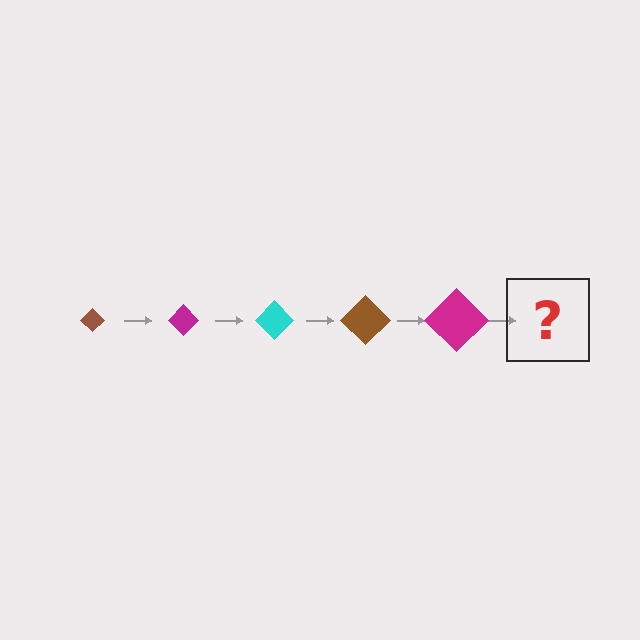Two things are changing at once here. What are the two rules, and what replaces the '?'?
The two rules are that the diamond grows larger each step and the color cycles through brown, magenta, and cyan. The '?' should be a cyan diamond, larger than the previous one.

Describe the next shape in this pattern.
It should be a cyan diamond, larger than the previous one.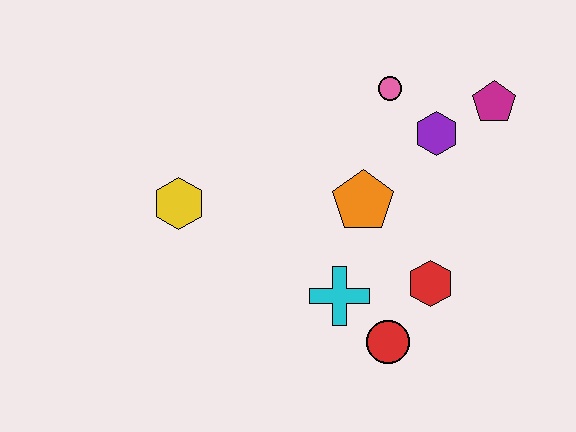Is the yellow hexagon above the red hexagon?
Yes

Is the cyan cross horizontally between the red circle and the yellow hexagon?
Yes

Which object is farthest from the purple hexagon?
The yellow hexagon is farthest from the purple hexagon.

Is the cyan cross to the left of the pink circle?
Yes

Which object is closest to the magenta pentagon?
The purple hexagon is closest to the magenta pentagon.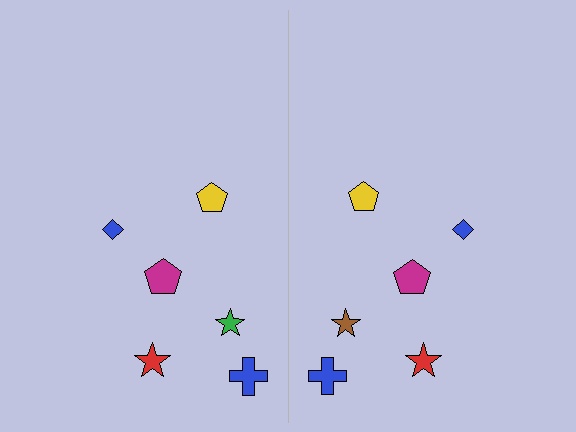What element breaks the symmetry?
The brown star on the right side breaks the symmetry — its mirror counterpart is green.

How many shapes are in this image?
There are 12 shapes in this image.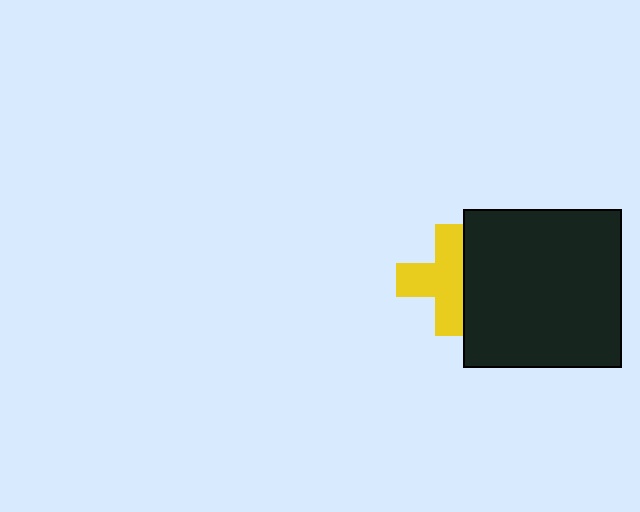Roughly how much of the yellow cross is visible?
Most of it is visible (roughly 70%).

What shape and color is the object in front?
The object in front is a black square.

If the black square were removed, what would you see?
You would see the complete yellow cross.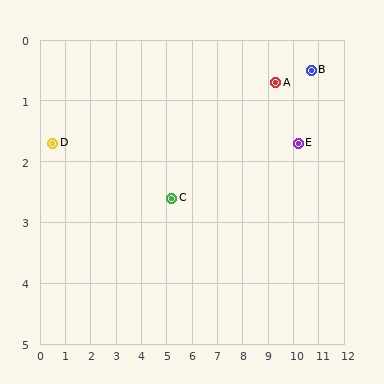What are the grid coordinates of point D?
Point D is at approximately (0.5, 1.7).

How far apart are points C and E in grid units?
Points C and E are about 5.1 grid units apart.